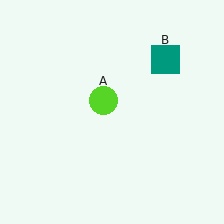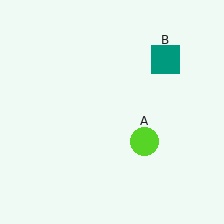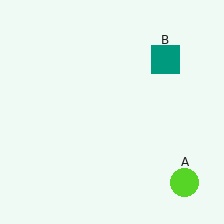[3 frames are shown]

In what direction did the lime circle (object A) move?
The lime circle (object A) moved down and to the right.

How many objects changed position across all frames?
1 object changed position: lime circle (object A).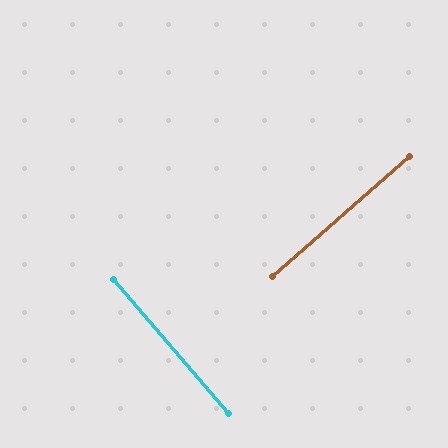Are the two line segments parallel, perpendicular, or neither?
Perpendicular — they meet at approximately 89°.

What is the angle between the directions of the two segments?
Approximately 89 degrees.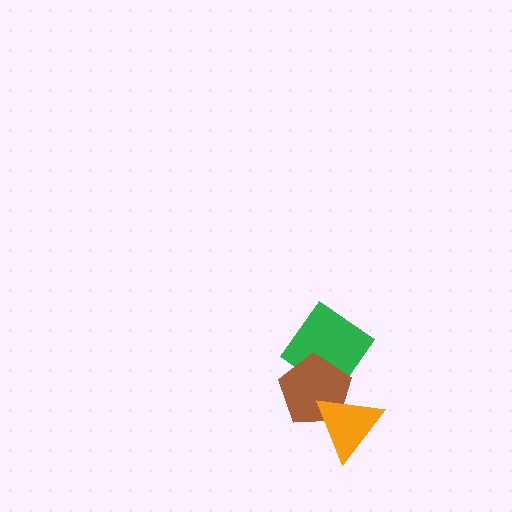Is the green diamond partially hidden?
Yes, it is partially covered by another shape.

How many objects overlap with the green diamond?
1 object overlaps with the green diamond.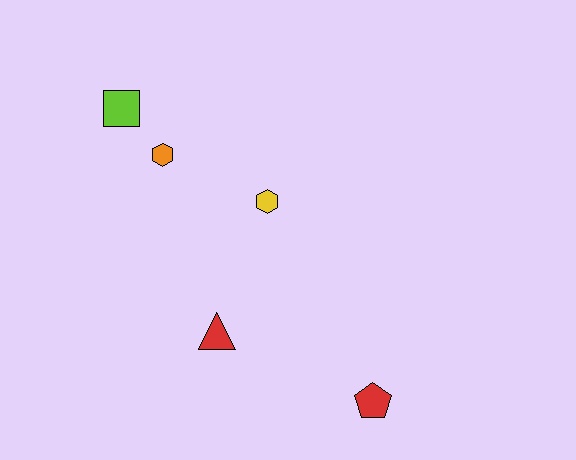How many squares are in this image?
There is 1 square.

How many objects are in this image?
There are 5 objects.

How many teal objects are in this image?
There are no teal objects.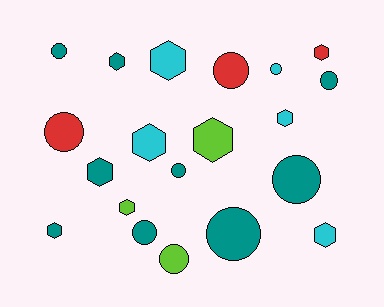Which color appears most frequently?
Teal, with 9 objects.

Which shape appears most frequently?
Circle, with 10 objects.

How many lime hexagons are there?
There are 2 lime hexagons.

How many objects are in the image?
There are 20 objects.